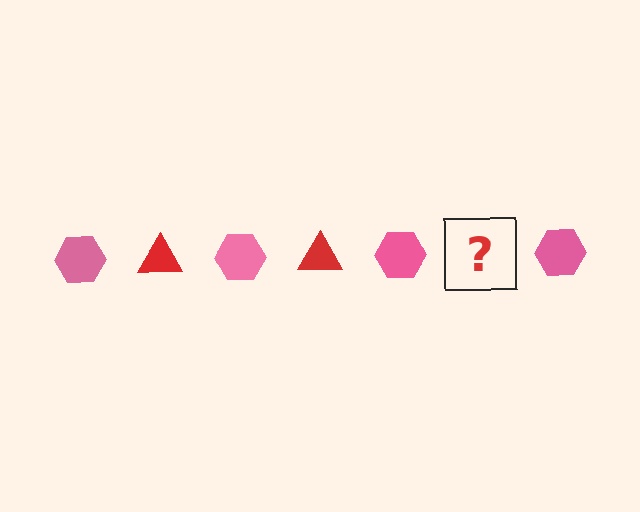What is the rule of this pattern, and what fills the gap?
The rule is that the pattern alternates between pink hexagon and red triangle. The gap should be filled with a red triangle.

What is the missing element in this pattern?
The missing element is a red triangle.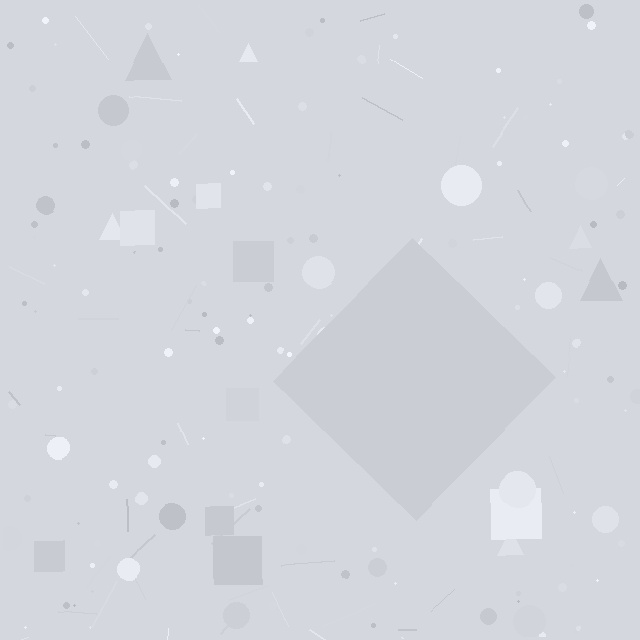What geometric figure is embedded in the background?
A diamond is embedded in the background.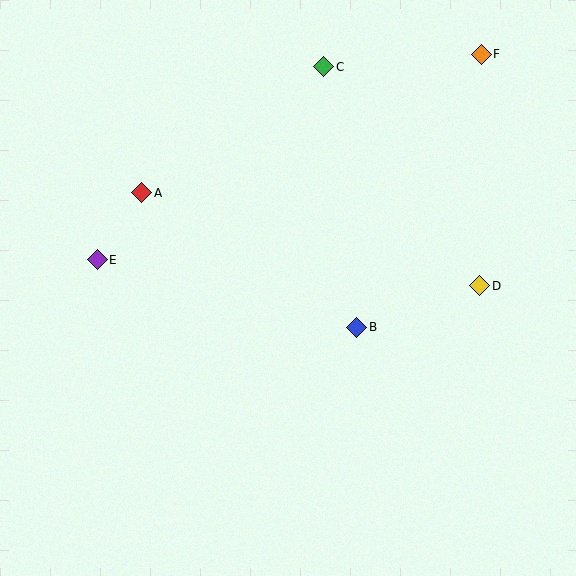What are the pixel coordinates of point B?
Point B is at (357, 327).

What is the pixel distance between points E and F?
The distance between E and F is 436 pixels.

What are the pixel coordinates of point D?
Point D is at (480, 286).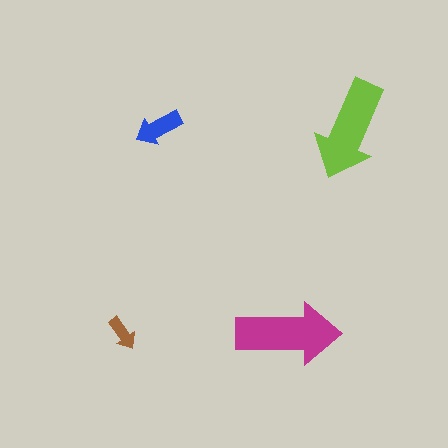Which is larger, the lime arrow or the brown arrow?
The lime one.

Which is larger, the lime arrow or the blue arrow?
The lime one.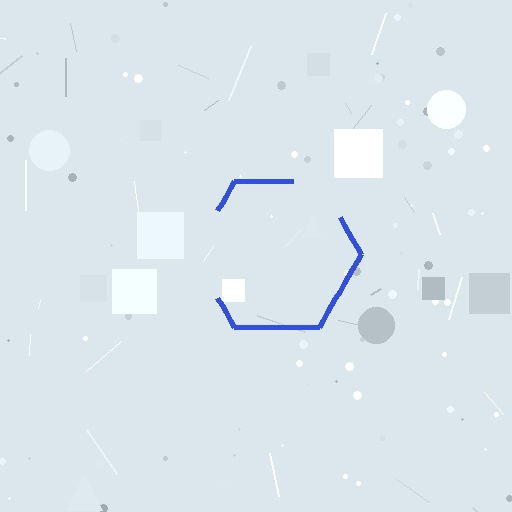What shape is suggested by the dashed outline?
The dashed outline suggests a hexagon.